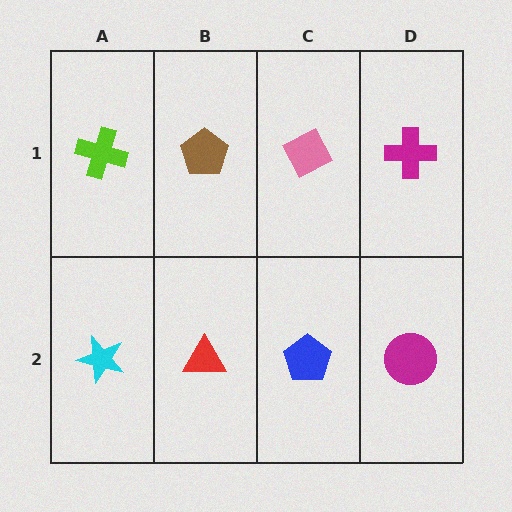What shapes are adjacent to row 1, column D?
A magenta circle (row 2, column D), a pink diamond (row 1, column C).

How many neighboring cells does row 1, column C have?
3.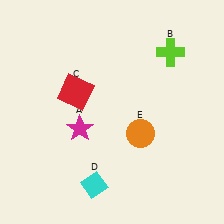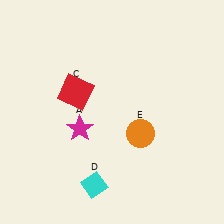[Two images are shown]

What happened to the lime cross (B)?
The lime cross (B) was removed in Image 2. It was in the top-right area of Image 1.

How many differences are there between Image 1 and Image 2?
There is 1 difference between the two images.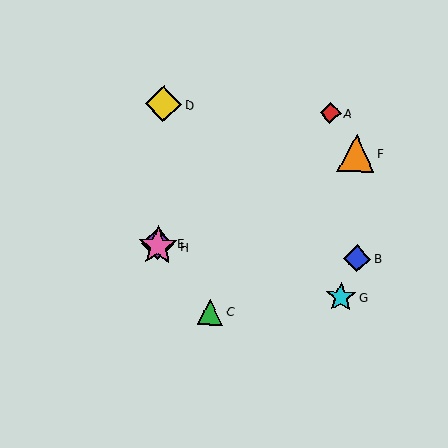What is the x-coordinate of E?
Object E is at x≈158.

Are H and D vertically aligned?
Yes, both are at x≈158.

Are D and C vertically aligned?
No, D is at x≈164 and C is at x≈210.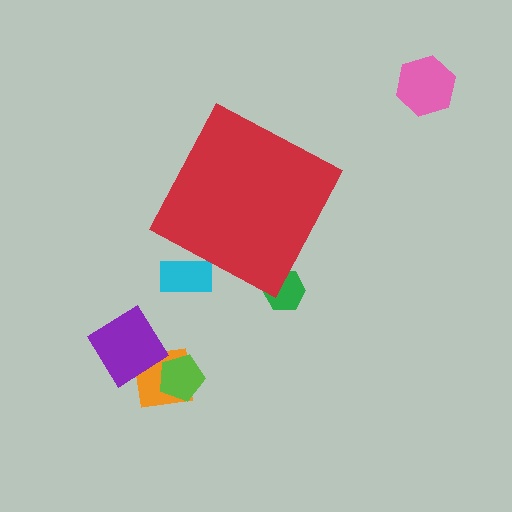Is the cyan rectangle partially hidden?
Yes, the cyan rectangle is partially hidden behind the red diamond.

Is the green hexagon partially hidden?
Yes, the green hexagon is partially hidden behind the red diamond.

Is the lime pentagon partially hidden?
No, the lime pentagon is fully visible.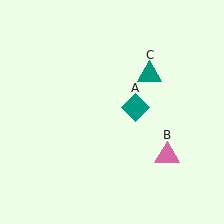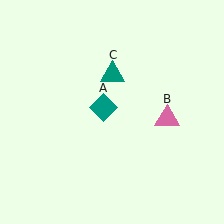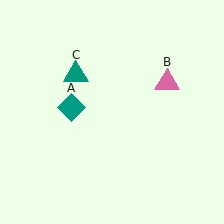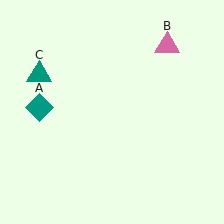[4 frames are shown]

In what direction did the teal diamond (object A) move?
The teal diamond (object A) moved left.